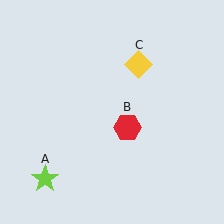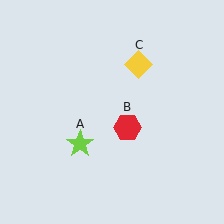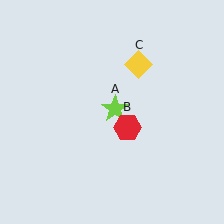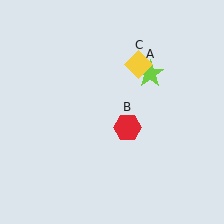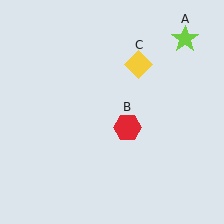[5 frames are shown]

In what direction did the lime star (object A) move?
The lime star (object A) moved up and to the right.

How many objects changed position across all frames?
1 object changed position: lime star (object A).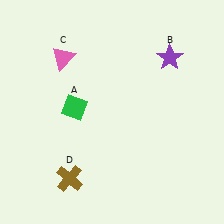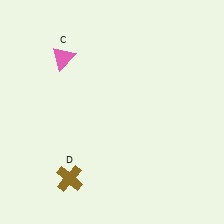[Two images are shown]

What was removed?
The purple star (B), the green diamond (A) were removed in Image 2.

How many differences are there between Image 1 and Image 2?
There are 2 differences between the two images.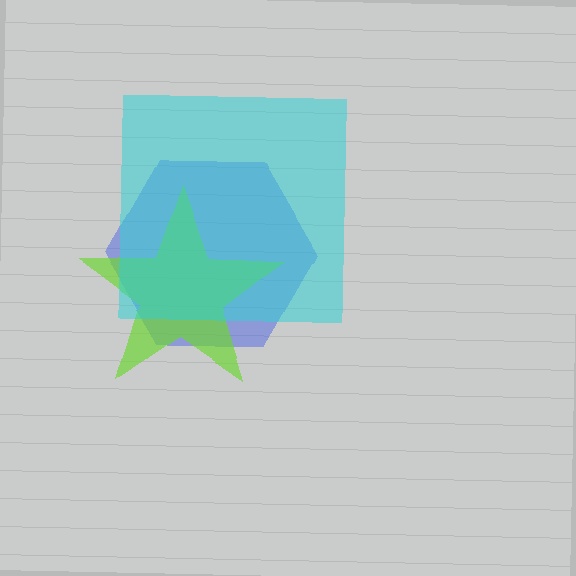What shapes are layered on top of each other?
The layered shapes are: a blue hexagon, a lime star, a cyan square.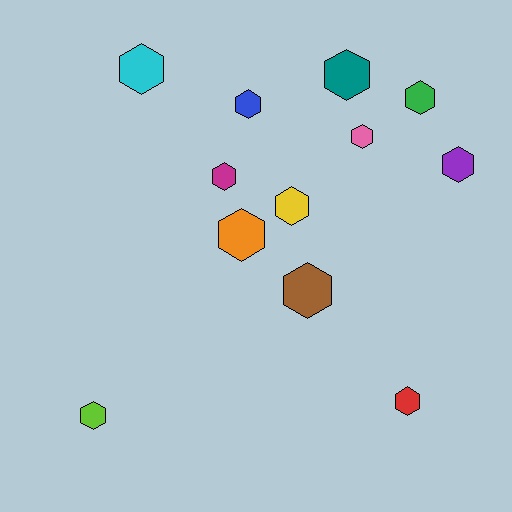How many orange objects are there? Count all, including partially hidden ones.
There is 1 orange object.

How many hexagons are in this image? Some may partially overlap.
There are 12 hexagons.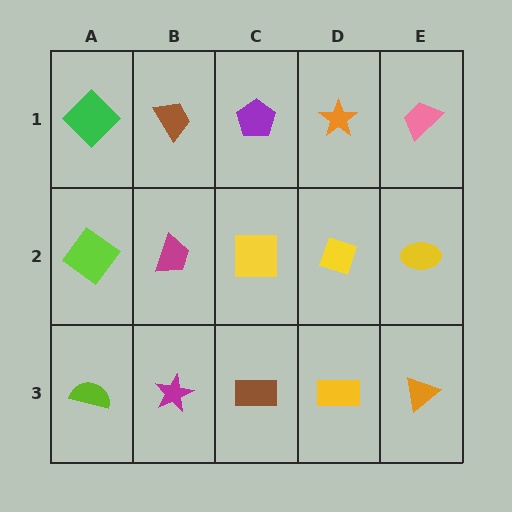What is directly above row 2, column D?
An orange star.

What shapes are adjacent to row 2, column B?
A brown trapezoid (row 1, column B), a magenta star (row 3, column B), a lime diamond (row 2, column A), a yellow square (row 2, column C).